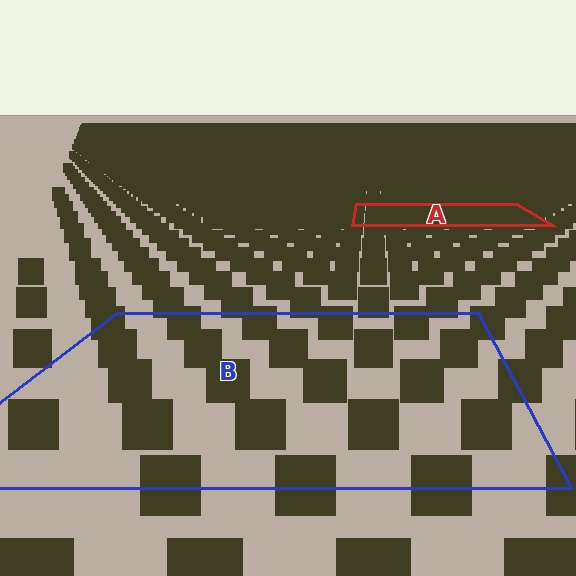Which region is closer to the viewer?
Region B is closer. The texture elements there are larger and more spread out.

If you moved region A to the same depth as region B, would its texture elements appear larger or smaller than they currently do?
They would appear larger. At a closer depth, the same texture elements are projected at a bigger on-screen size.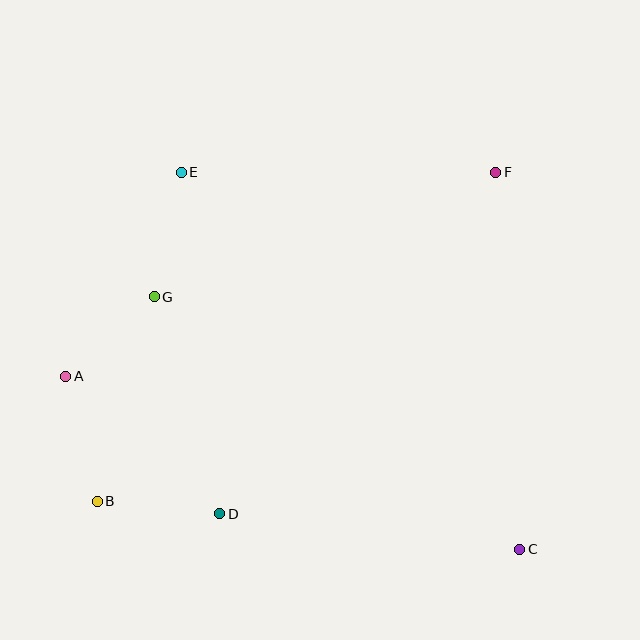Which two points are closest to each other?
Points A and G are closest to each other.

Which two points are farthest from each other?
Points B and F are farthest from each other.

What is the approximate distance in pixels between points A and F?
The distance between A and F is approximately 476 pixels.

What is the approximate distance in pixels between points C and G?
The distance between C and G is approximately 444 pixels.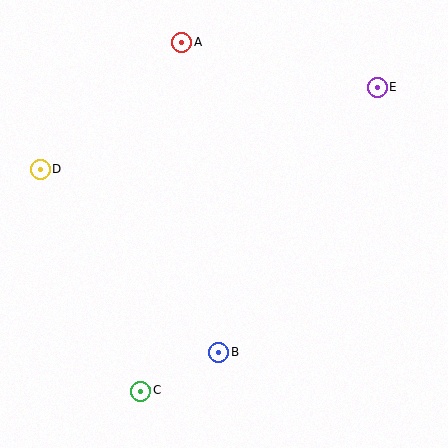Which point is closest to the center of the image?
Point B at (219, 352) is closest to the center.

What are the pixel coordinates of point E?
Point E is at (377, 87).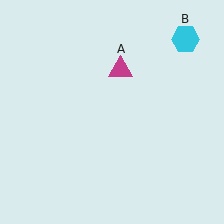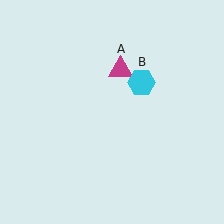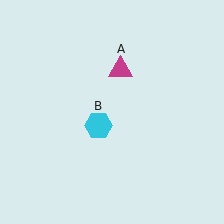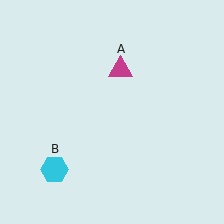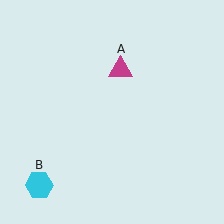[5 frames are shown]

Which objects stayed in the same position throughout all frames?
Magenta triangle (object A) remained stationary.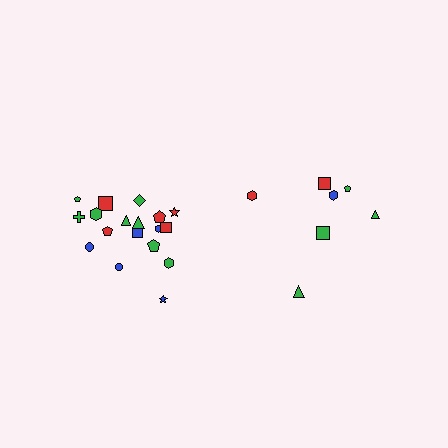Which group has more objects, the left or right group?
The left group.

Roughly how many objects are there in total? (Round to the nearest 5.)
Roughly 25 objects in total.